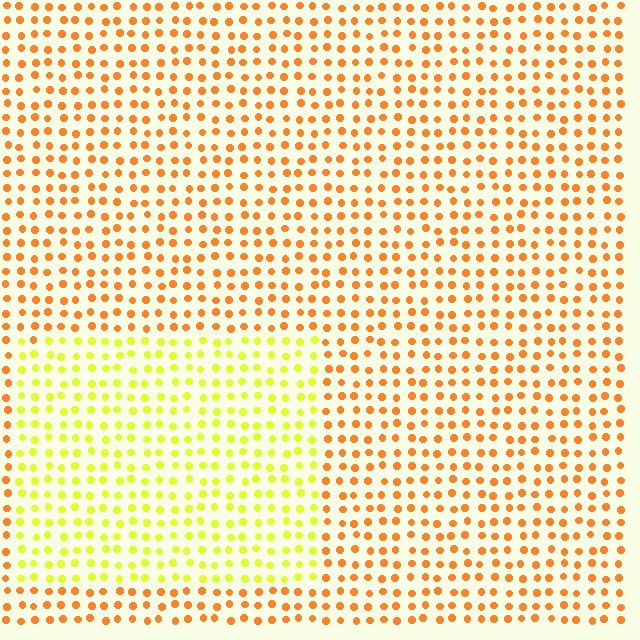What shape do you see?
I see a rectangle.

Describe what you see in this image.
The image is filled with small orange elements in a uniform arrangement. A rectangle-shaped region is visible where the elements are tinted to a slightly different hue, forming a subtle color boundary.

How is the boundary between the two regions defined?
The boundary is defined purely by a slight shift in hue (about 44 degrees). Spacing, size, and orientation are identical on both sides.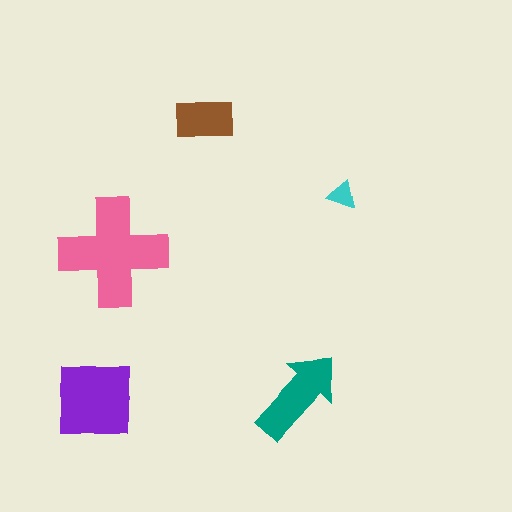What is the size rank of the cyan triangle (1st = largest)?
5th.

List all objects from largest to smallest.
The pink cross, the purple square, the teal arrow, the brown rectangle, the cyan triangle.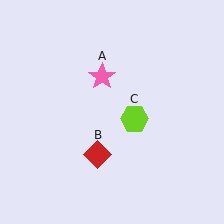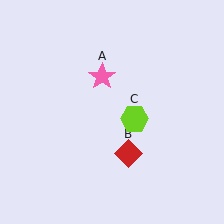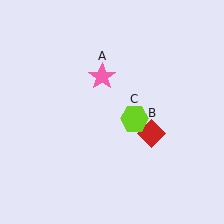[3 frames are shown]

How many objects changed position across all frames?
1 object changed position: red diamond (object B).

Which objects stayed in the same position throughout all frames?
Pink star (object A) and lime hexagon (object C) remained stationary.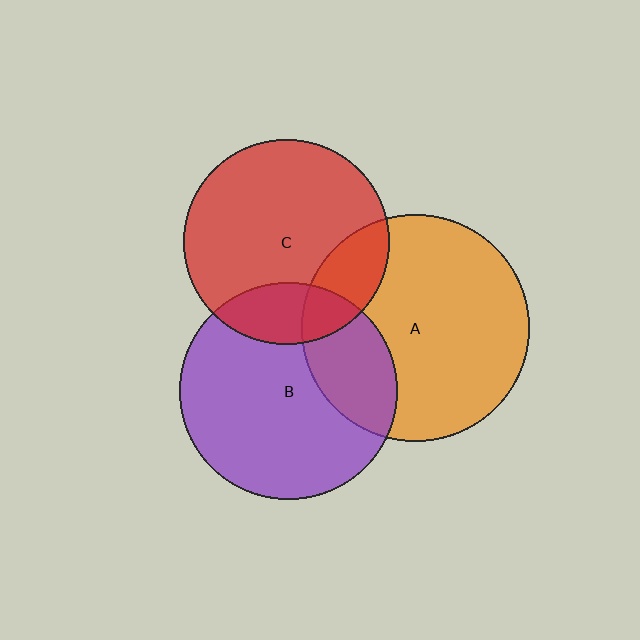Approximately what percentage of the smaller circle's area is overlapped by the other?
Approximately 20%.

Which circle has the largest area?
Circle A (orange).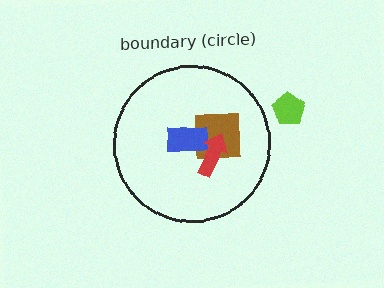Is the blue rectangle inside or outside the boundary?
Inside.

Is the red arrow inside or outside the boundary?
Inside.